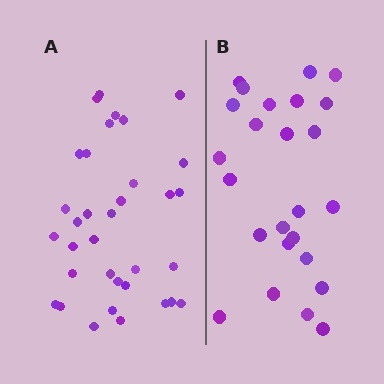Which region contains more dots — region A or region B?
Region A (the left region) has more dots.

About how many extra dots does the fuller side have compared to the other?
Region A has roughly 8 or so more dots than region B.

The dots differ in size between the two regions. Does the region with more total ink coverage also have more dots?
No. Region B has more total ink coverage because its dots are larger, but region A actually contains more individual dots. Total area can be misleading — the number of items is what matters here.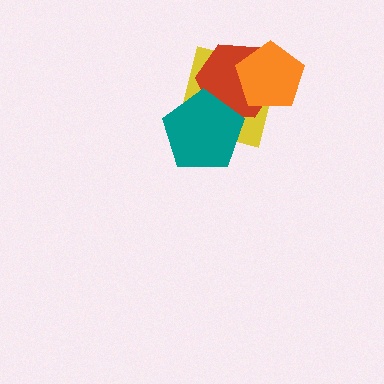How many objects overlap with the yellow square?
3 objects overlap with the yellow square.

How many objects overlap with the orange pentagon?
2 objects overlap with the orange pentagon.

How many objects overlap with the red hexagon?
3 objects overlap with the red hexagon.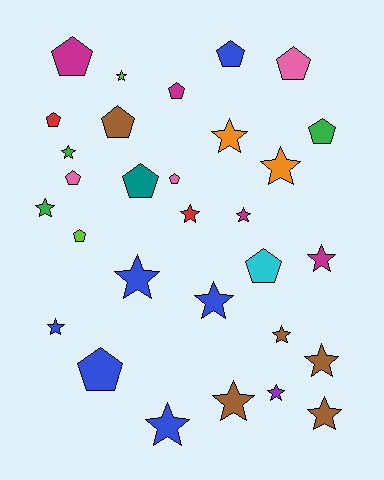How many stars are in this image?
There are 17 stars.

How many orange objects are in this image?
There are 2 orange objects.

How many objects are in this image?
There are 30 objects.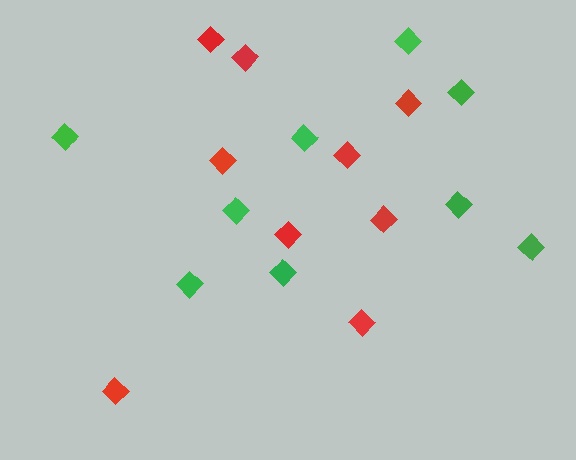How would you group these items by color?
There are 2 groups: one group of red diamonds (9) and one group of green diamonds (9).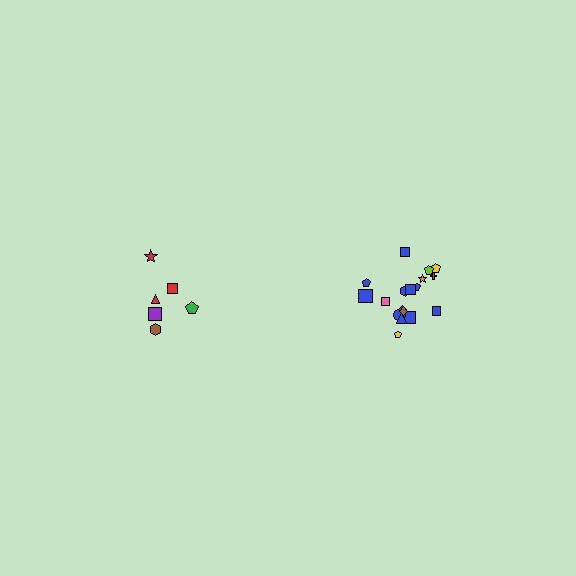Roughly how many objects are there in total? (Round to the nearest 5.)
Roughly 25 objects in total.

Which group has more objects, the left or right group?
The right group.